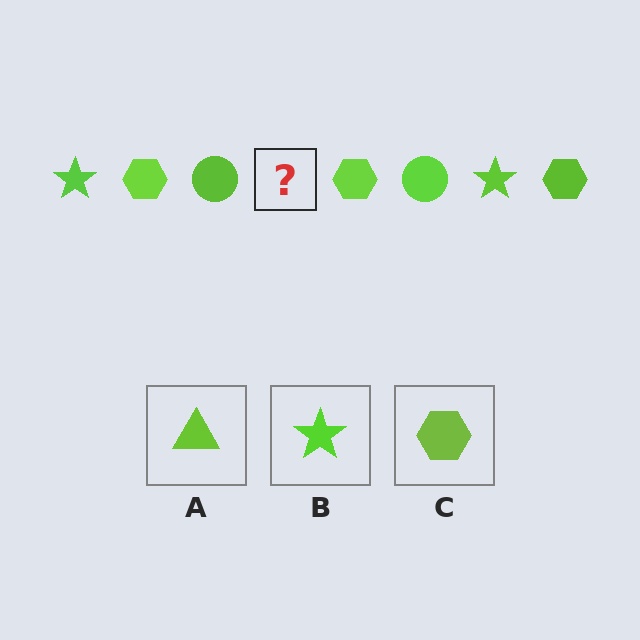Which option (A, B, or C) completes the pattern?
B.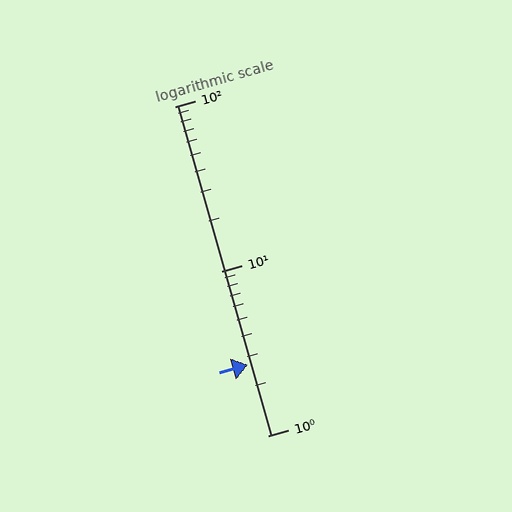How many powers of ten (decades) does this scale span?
The scale spans 2 decades, from 1 to 100.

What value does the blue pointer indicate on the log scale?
The pointer indicates approximately 2.7.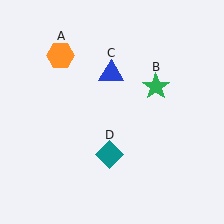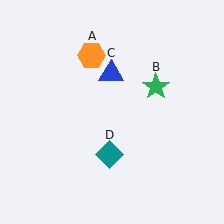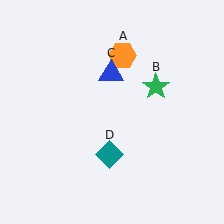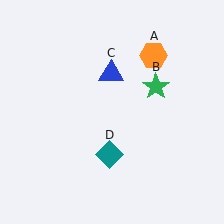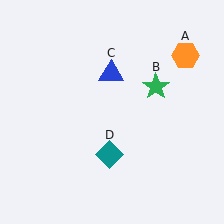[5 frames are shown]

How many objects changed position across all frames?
1 object changed position: orange hexagon (object A).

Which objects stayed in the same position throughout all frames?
Green star (object B) and blue triangle (object C) and teal diamond (object D) remained stationary.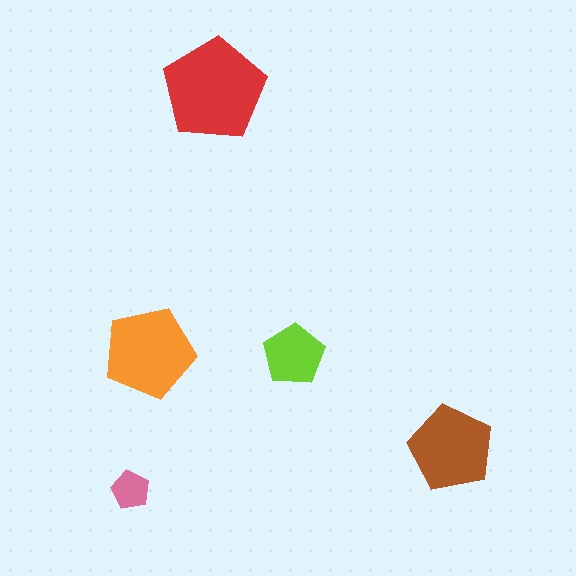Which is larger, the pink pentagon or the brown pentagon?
The brown one.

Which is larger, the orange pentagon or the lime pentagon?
The orange one.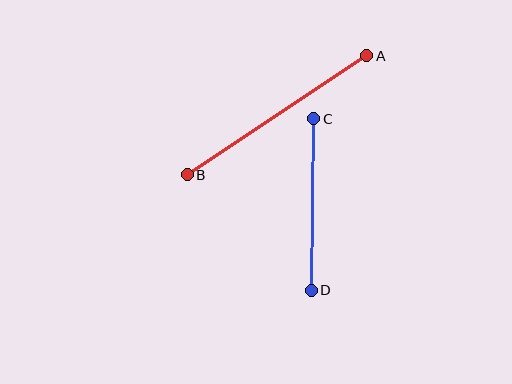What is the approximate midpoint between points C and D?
The midpoint is at approximately (312, 204) pixels.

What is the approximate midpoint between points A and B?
The midpoint is at approximately (277, 115) pixels.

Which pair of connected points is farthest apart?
Points A and B are farthest apart.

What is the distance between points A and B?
The distance is approximately 215 pixels.